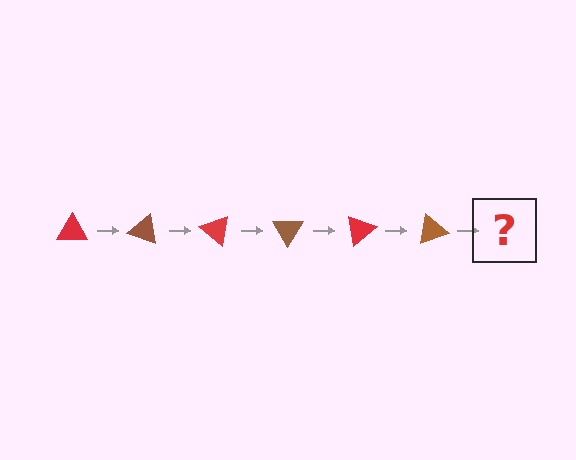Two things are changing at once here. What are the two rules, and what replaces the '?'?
The two rules are that it rotates 20 degrees each step and the color cycles through red and brown. The '?' should be a red triangle, rotated 120 degrees from the start.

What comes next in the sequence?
The next element should be a red triangle, rotated 120 degrees from the start.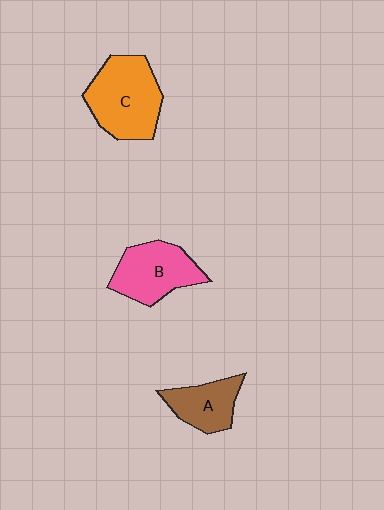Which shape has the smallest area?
Shape A (brown).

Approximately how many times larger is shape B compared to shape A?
Approximately 1.4 times.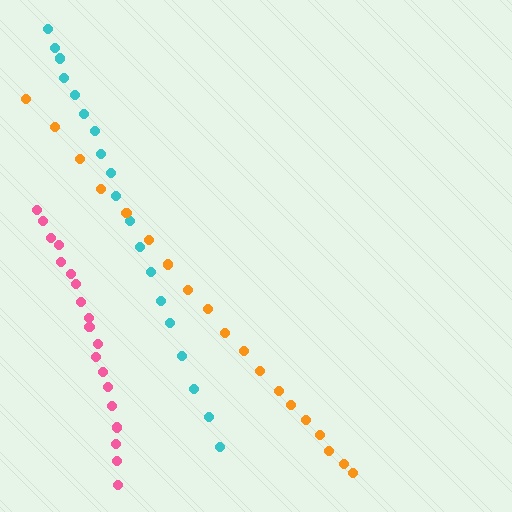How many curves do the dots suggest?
There are 3 distinct paths.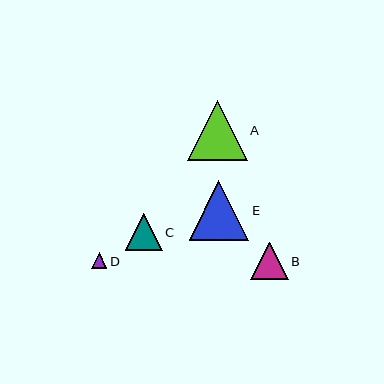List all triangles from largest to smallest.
From largest to smallest: A, E, B, C, D.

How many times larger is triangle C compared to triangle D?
Triangle C is approximately 2.4 times the size of triangle D.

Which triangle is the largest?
Triangle A is the largest with a size of approximately 60 pixels.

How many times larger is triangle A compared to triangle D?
Triangle A is approximately 3.9 times the size of triangle D.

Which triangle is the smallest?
Triangle D is the smallest with a size of approximately 16 pixels.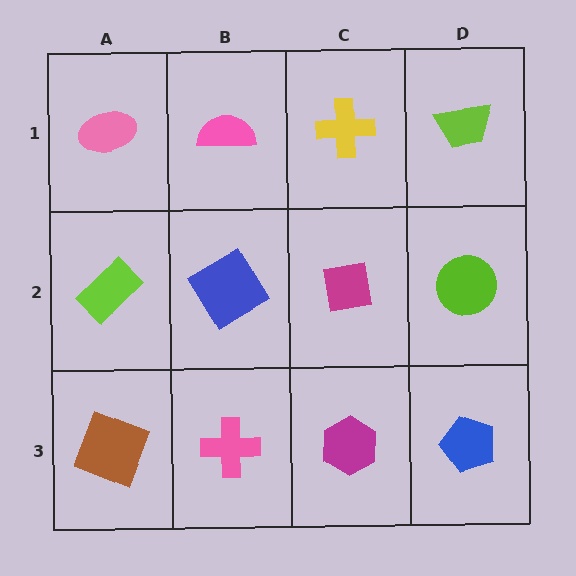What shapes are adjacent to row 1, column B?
A blue diamond (row 2, column B), a pink ellipse (row 1, column A), a yellow cross (row 1, column C).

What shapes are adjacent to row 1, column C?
A magenta square (row 2, column C), a pink semicircle (row 1, column B), a lime trapezoid (row 1, column D).